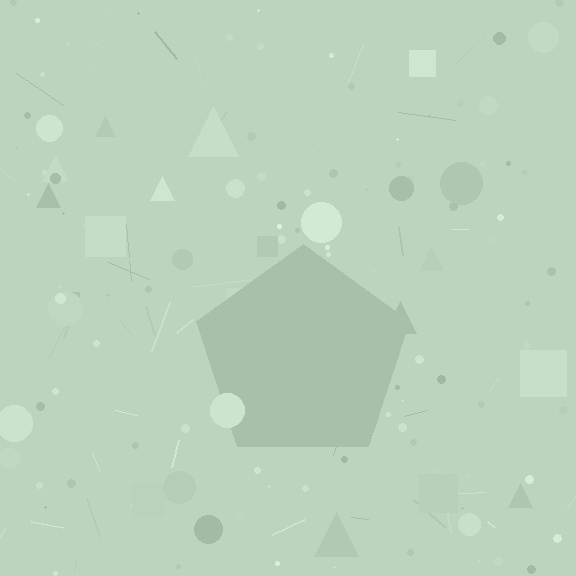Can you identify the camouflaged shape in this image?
The camouflaged shape is a pentagon.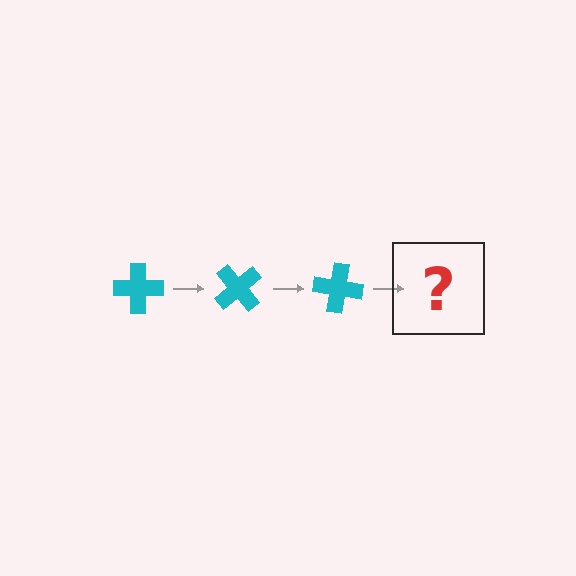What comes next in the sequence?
The next element should be a cyan cross rotated 150 degrees.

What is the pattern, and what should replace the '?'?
The pattern is that the cross rotates 50 degrees each step. The '?' should be a cyan cross rotated 150 degrees.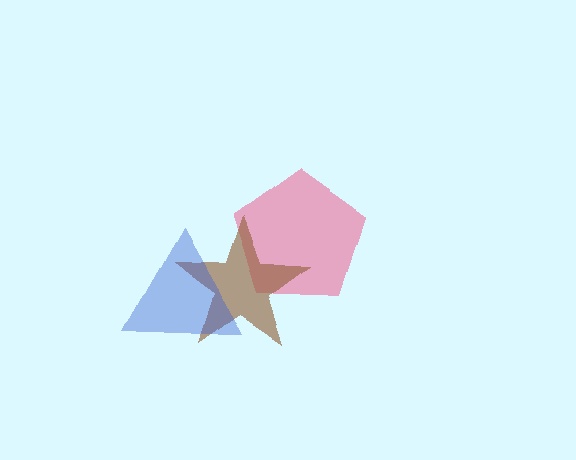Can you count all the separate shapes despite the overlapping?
Yes, there are 3 separate shapes.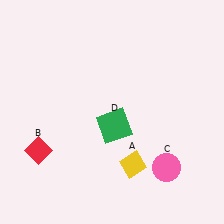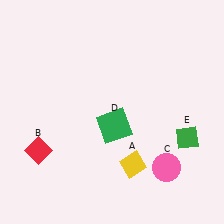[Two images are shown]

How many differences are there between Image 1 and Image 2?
There is 1 difference between the two images.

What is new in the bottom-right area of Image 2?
A green diamond (E) was added in the bottom-right area of Image 2.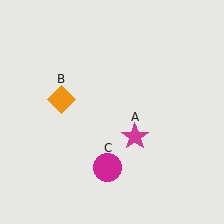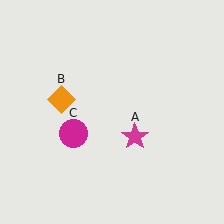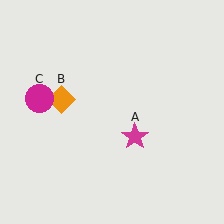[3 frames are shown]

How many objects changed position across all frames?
1 object changed position: magenta circle (object C).